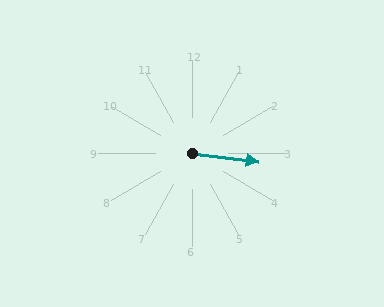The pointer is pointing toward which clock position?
Roughly 3 o'clock.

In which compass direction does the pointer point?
East.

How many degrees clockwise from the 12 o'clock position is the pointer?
Approximately 97 degrees.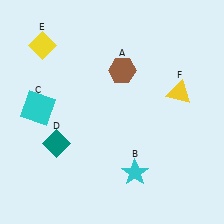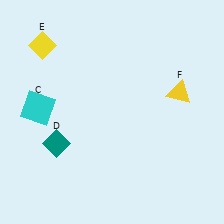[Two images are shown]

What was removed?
The cyan star (B), the brown hexagon (A) were removed in Image 2.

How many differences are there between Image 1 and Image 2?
There are 2 differences between the two images.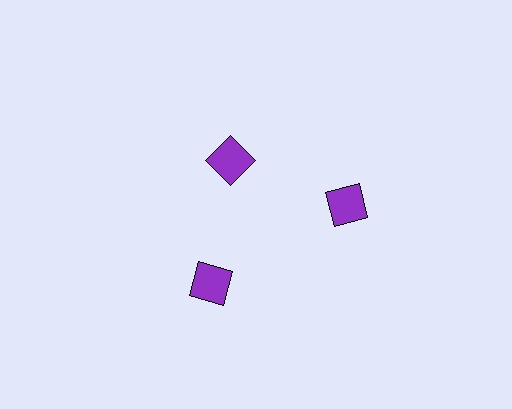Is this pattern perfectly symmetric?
No. The 3 purple squares are arranged in a ring, but one element near the 11 o'clock position is pulled inward toward the center, breaking the 3-fold rotational symmetry.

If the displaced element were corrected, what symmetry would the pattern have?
It would have 3-fold rotational symmetry — the pattern would map onto itself every 120 degrees.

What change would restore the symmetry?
The symmetry would be restored by moving it outward, back onto the ring so that all 3 squares sit at equal angles and equal distance from the center.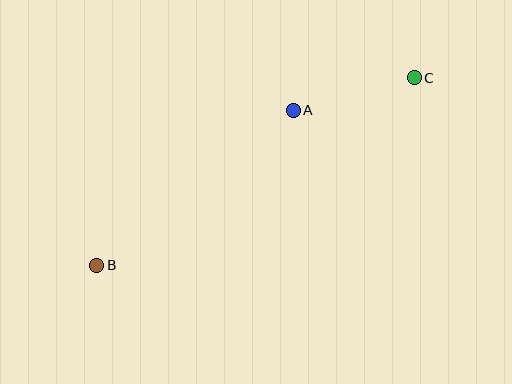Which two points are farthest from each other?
Points B and C are farthest from each other.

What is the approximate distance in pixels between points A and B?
The distance between A and B is approximately 250 pixels.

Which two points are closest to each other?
Points A and C are closest to each other.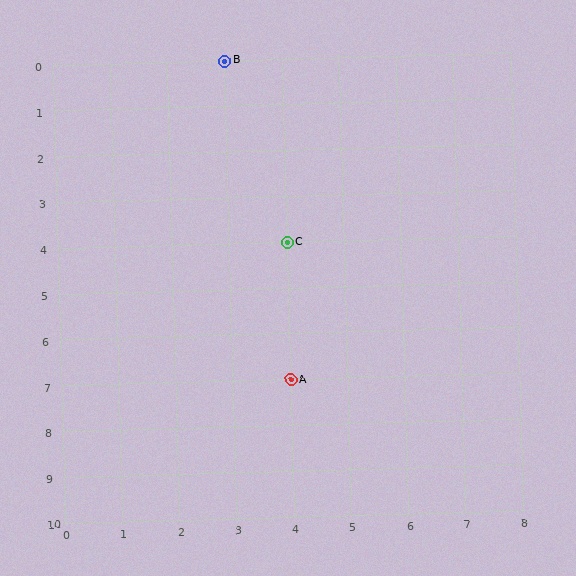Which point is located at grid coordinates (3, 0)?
Point B is at (3, 0).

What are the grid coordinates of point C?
Point C is at grid coordinates (4, 4).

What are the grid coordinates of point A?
Point A is at grid coordinates (4, 7).